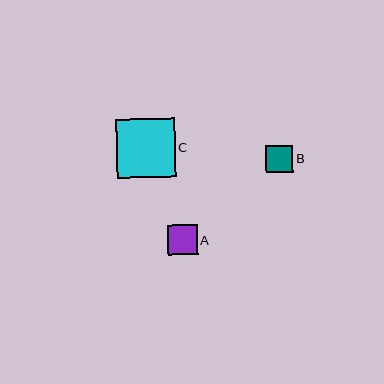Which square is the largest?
Square C is the largest with a size of approximately 59 pixels.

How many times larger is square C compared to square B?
Square C is approximately 2.2 times the size of square B.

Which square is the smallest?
Square B is the smallest with a size of approximately 27 pixels.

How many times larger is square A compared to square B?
Square A is approximately 1.1 times the size of square B.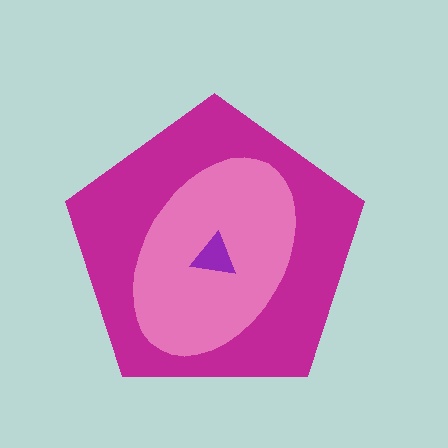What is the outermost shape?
The magenta pentagon.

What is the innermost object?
The purple triangle.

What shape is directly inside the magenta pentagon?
The pink ellipse.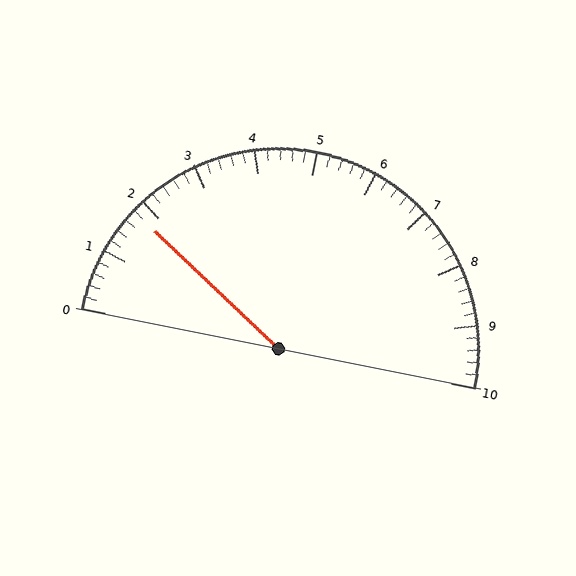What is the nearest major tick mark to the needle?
The nearest major tick mark is 2.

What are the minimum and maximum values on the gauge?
The gauge ranges from 0 to 10.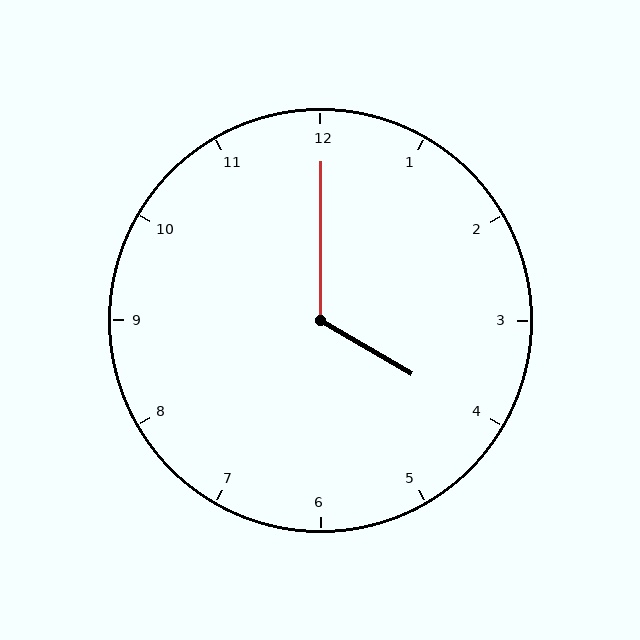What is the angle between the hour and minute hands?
Approximately 120 degrees.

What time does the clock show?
4:00.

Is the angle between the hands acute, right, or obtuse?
It is obtuse.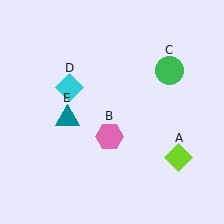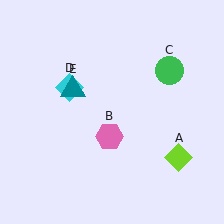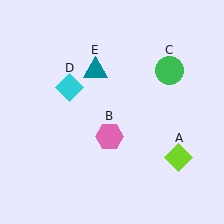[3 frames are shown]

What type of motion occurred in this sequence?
The teal triangle (object E) rotated clockwise around the center of the scene.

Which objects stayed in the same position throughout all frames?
Lime diamond (object A) and pink hexagon (object B) and green circle (object C) and cyan diamond (object D) remained stationary.